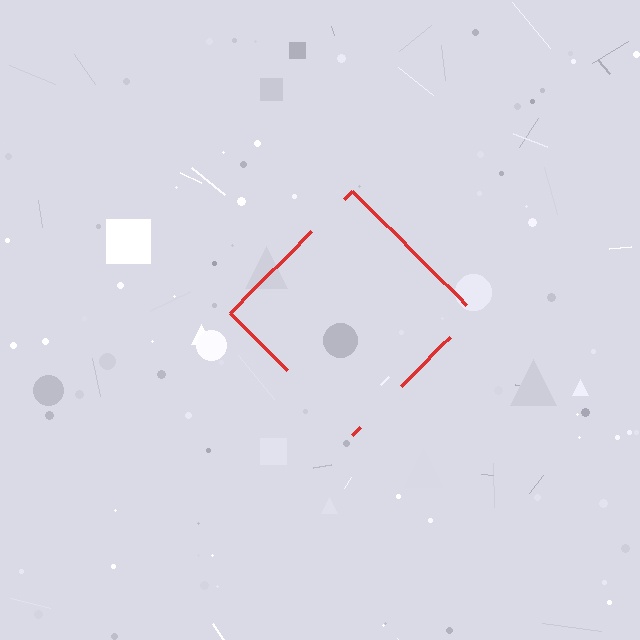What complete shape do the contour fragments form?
The contour fragments form a diamond.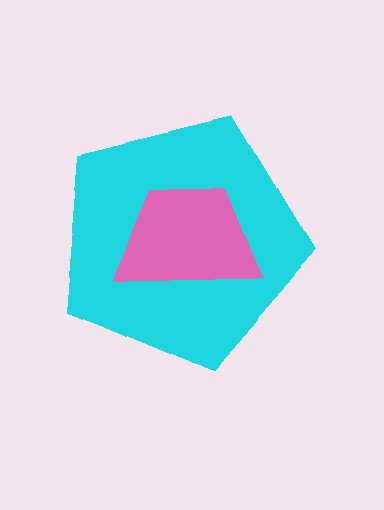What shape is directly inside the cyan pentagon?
The pink trapezoid.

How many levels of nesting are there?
2.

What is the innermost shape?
The pink trapezoid.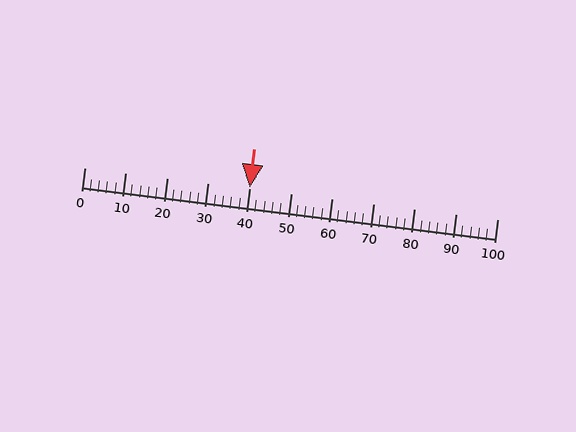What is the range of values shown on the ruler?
The ruler shows values from 0 to 100.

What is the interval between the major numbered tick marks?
The major tick marks are spaced 10 units apart.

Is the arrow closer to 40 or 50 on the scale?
The arrow is closer to 40.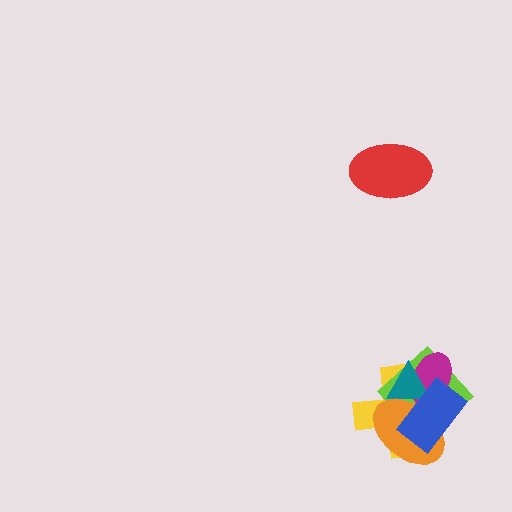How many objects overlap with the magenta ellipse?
5 objects overlap with the magenta ellipse.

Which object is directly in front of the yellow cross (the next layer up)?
The lime diamond is directly in front of the yellow cross.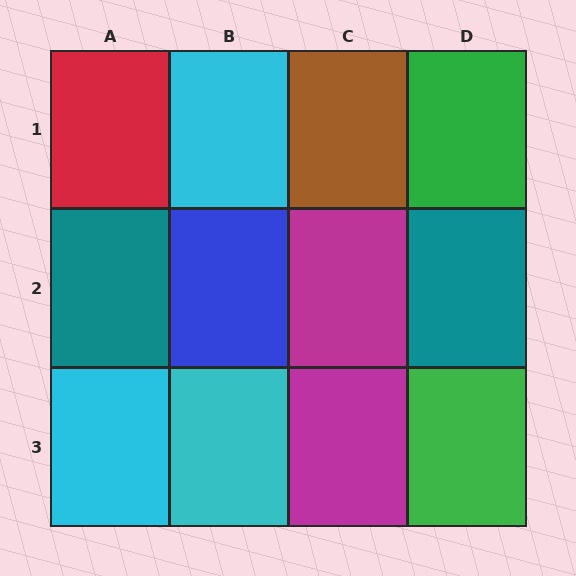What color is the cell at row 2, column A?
Teal.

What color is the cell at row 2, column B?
Blue.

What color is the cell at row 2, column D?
Teal.